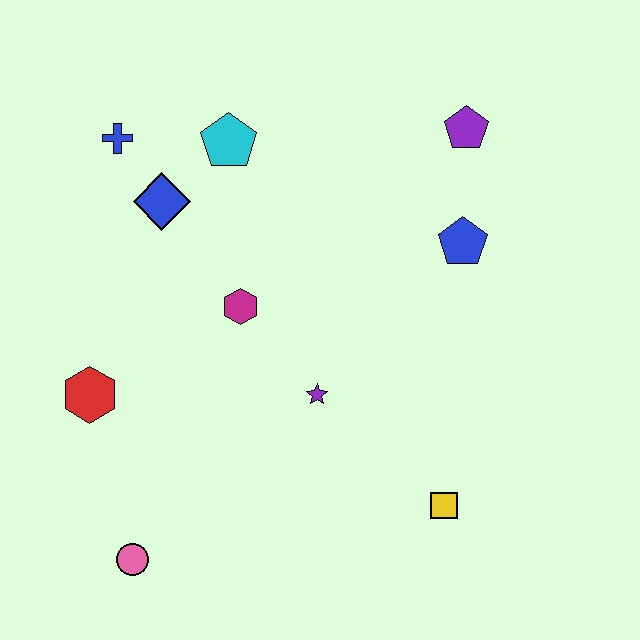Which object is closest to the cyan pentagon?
The blue diamond is closest to the cyan pentagon.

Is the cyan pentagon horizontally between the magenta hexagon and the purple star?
No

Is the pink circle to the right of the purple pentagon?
No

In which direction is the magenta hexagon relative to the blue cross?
The magenta hexagon is below the blue cross.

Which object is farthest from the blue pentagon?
The pink circle is farthest from the blue pentagon.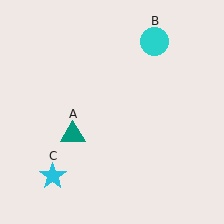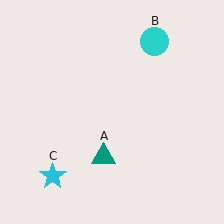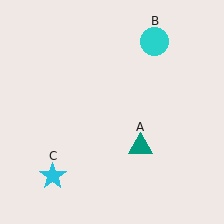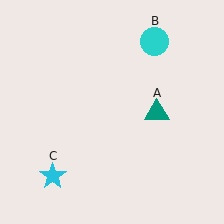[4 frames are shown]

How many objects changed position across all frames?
1 object changed position: teal triangle (object A).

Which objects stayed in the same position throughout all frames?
Cyan circle (object B) and cyan star (object C) remained stationary.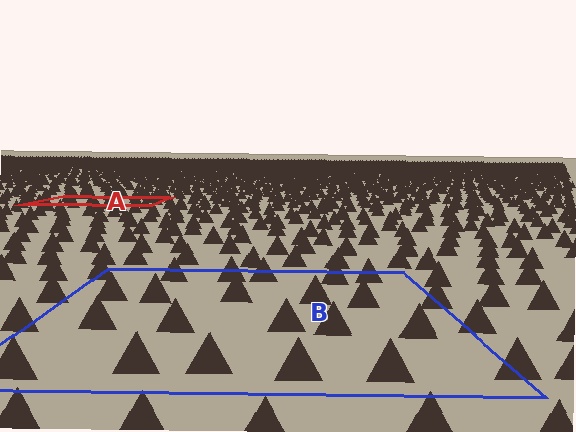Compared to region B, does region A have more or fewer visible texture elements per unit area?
Region A has more texture elements per unit area — they are packed more densely because it is farther away.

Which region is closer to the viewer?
Region B is closer. The texture elements there are larger and more spread out.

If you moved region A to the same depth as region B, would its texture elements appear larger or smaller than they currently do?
They would appear larger. At a closer depth, the same texture elements are projected at a bigger on-screen size.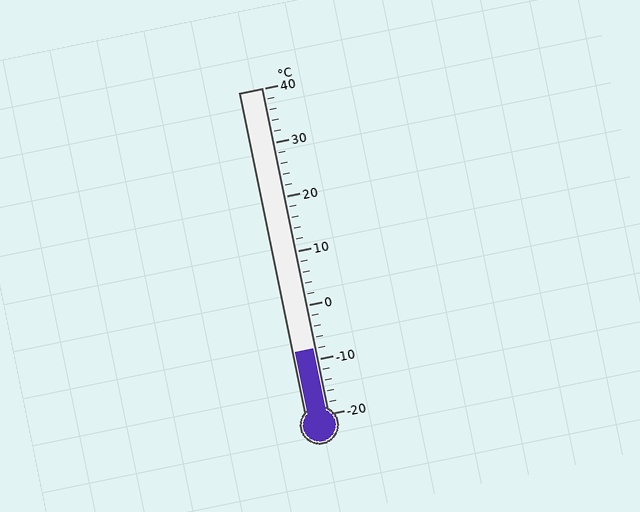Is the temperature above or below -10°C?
The temperature is above -10°C.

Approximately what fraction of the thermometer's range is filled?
The thermometer is filled to approximately 20% of its range.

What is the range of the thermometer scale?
The thermometer scale ranges from -20°C to 40°C.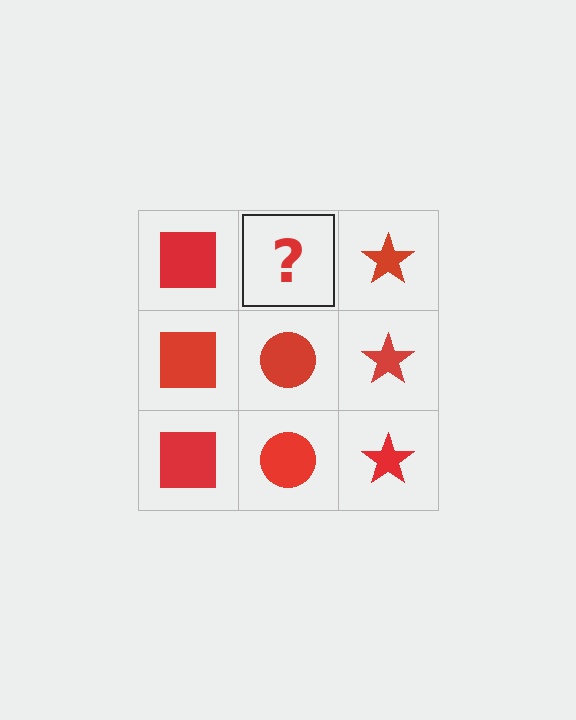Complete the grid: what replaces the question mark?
The question mark should be replaced with a red circle.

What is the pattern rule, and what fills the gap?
The rule is that each column has a consistent shape. The gap should be filled with a red circle.